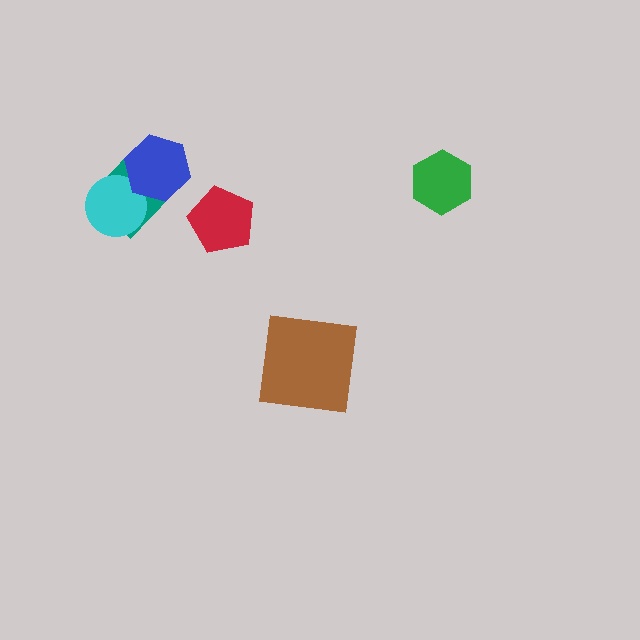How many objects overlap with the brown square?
0 objects overlap with the brown square.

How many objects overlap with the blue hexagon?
2 objects overlap with the blue hexagon.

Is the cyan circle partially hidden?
Yes, it is partially covered by another shape.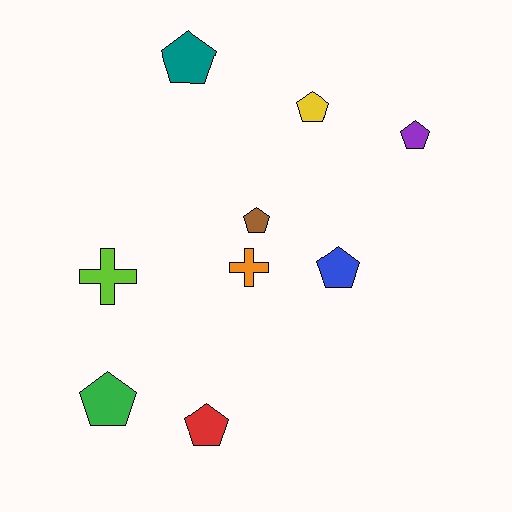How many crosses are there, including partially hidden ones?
There are 2 crosses.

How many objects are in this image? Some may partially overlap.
There are 9 objects.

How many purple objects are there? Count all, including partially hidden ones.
There is 1 purple object.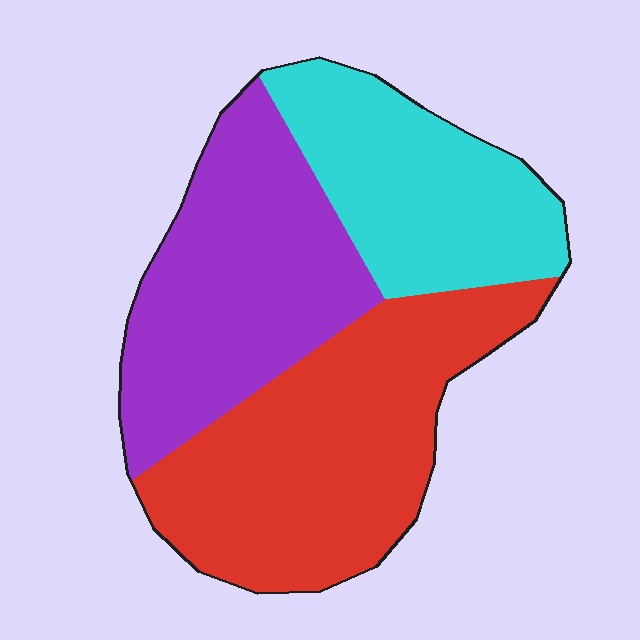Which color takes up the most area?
Red, at roughly 40%.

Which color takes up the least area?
Cyan, at roughly 25%.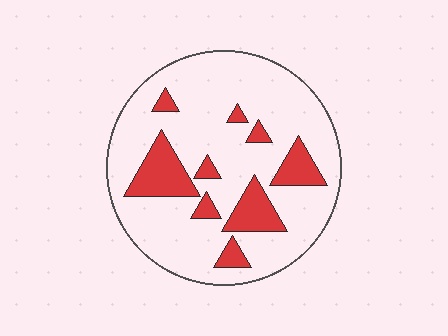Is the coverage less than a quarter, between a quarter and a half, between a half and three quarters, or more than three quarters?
Less than a quarter.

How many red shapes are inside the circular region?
9.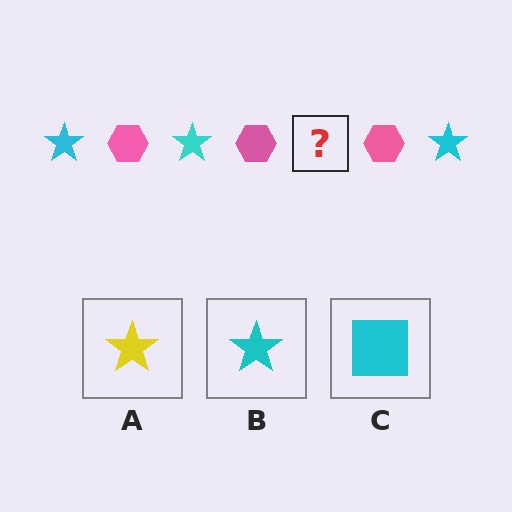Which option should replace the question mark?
Option B.